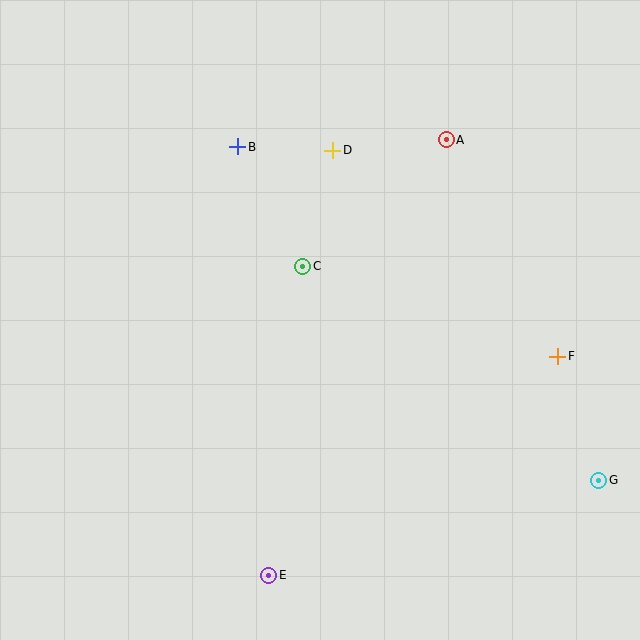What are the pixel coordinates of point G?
Point G is at (599, 480).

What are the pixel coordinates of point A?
Point A is at (446, 140).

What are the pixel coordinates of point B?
Point B is at (238, 147).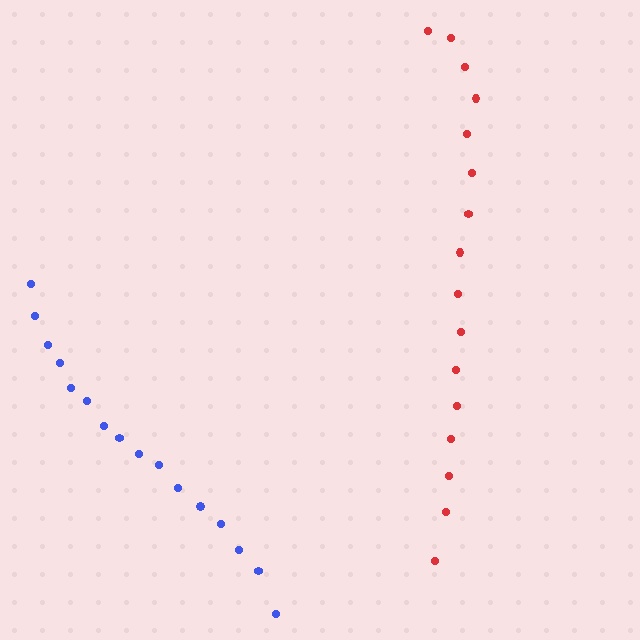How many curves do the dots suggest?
There are 2 distinct paths.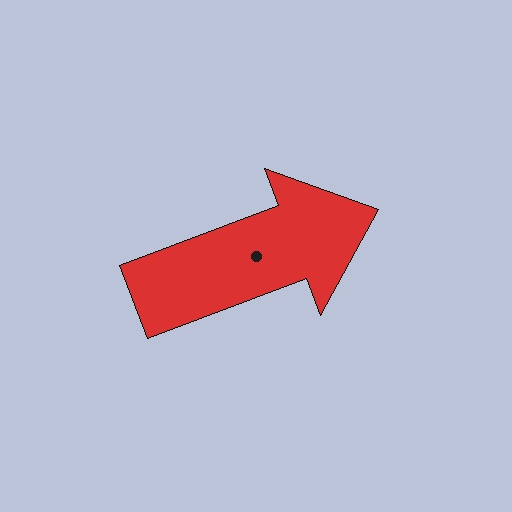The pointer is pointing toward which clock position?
Roughly 2 o'clock.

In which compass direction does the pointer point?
East.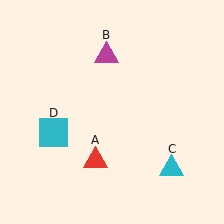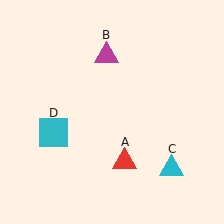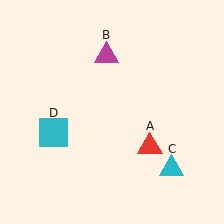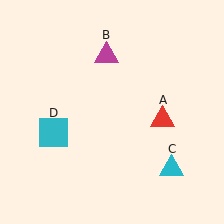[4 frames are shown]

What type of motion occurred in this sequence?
The red triangle (object A) rotated counterclockwise around the center of the scene.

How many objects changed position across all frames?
1 object changed position: red triangle (object A).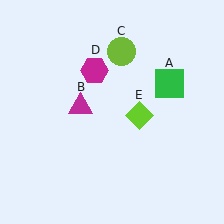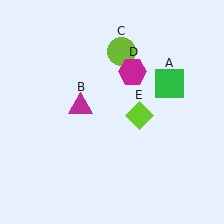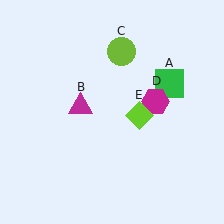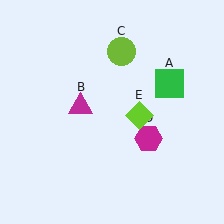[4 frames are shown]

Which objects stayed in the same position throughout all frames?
Green square (object A) and magenta triangle (object B) and lime circle (object C) and lime diamond (object E) remained stationary.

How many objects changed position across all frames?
1 object changed position: magenta hexagon (object D).